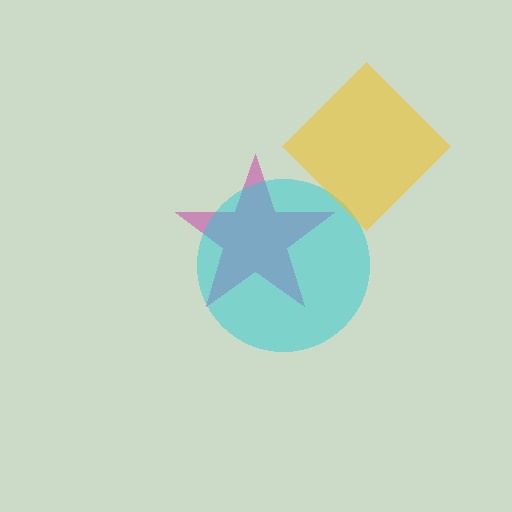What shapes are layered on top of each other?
The layered shapes are: a magenta star, a cyan circle, a yellow diamond.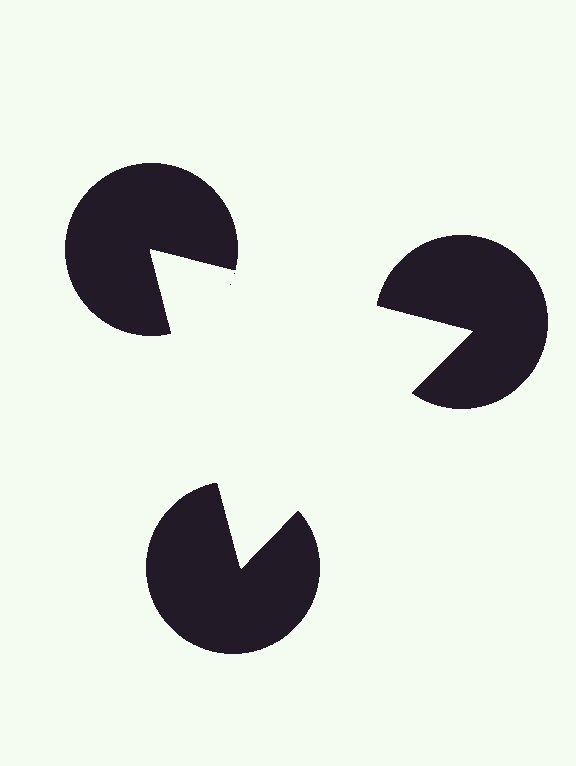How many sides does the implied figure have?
3 sides.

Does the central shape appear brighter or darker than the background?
It typically appears slightly brighter than the background, even though no actual brightness change is drawn.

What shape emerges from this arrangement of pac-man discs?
An illusory triangle — its edges are inferred from the aligned wedge cuts in the pac-man discs, not physically drawn.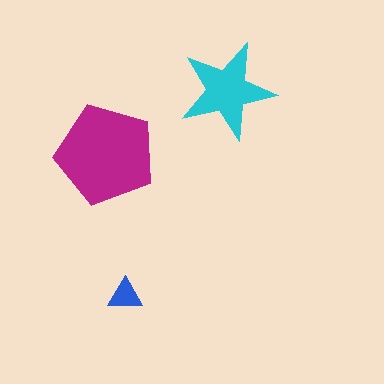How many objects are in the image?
There are 3 objects in the image.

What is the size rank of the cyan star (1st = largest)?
2nd.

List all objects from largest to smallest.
The magenta pentagon, the cyan star, the blue triangle.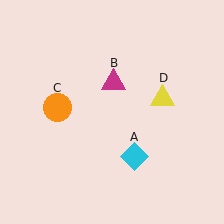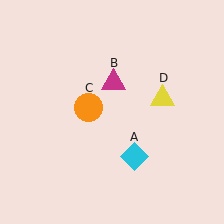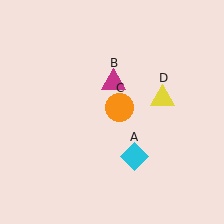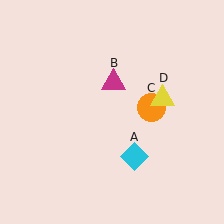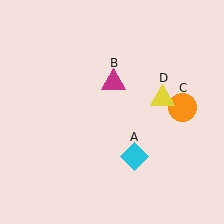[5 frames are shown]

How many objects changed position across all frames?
1 object changed position: orange circle (object C).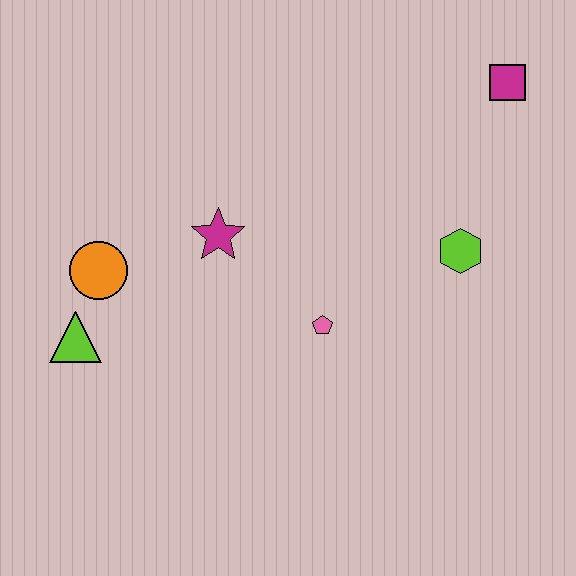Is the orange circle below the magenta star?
Yes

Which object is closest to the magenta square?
The lime hexagon is closest to the magenta square.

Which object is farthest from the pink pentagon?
The magenta square is farthest from the pink pentagon.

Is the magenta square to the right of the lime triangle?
Yes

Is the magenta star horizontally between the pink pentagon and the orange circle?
Yes